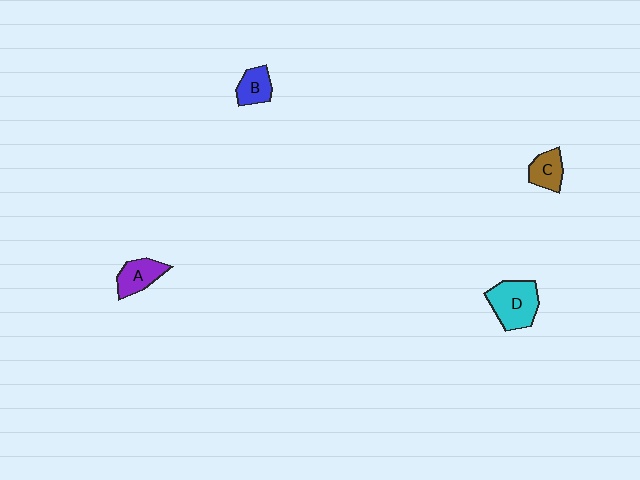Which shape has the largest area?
Shape D (cyan).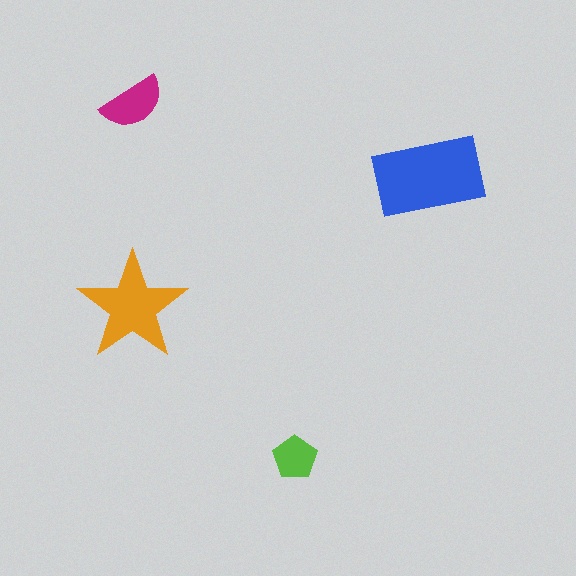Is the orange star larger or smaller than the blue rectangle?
Smaller.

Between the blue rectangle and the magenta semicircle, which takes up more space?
The blue rectangle.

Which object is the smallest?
The lime pentagon.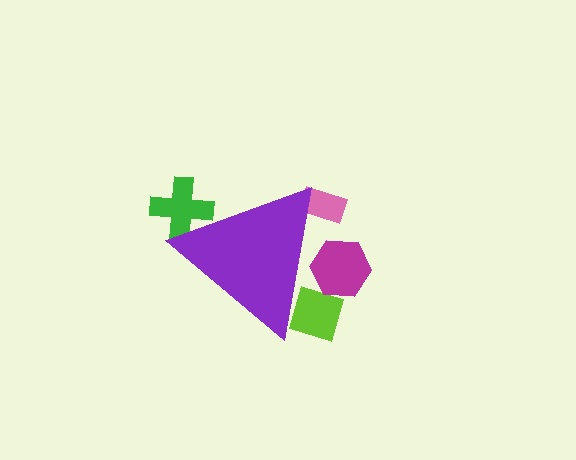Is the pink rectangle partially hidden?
Yes, the pink rectangle is partially hidden behind the purple triangle.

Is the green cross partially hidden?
Yes, the green cross is partially hidden behind the purple triangle.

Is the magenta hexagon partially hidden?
Yes, the magenta hexagon is partially hidden behind the purple triangle.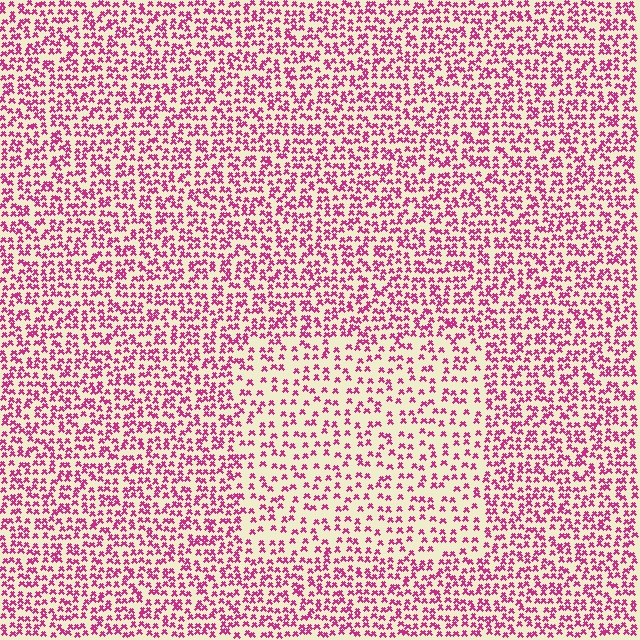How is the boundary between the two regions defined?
The boundary is defined by a change in element density (approximately 1.8x ratio). All elements are the same color, size, and shape.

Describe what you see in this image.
The image contains small magenta elements arranged at two different densities. A rectangle-shaped region is visible where the elements are less densely packed than the surrounding area.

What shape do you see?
I see a rectangle.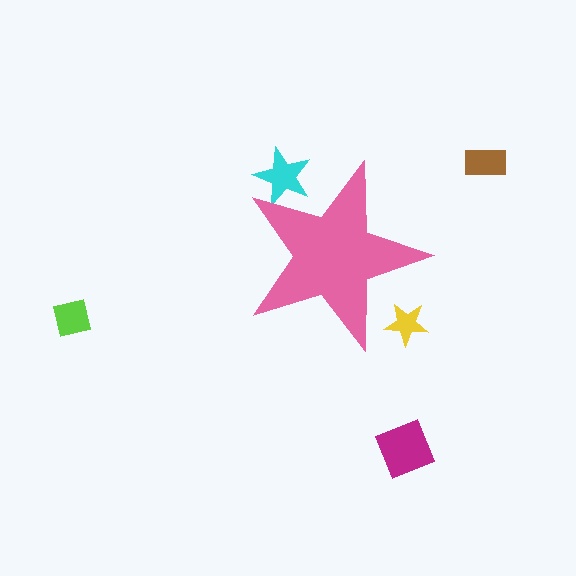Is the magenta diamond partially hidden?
No, the magenta diamond is fully visible.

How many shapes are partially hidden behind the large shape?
2 shapes are partially hidden.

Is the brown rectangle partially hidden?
No, the brown rectangle is fully visible.